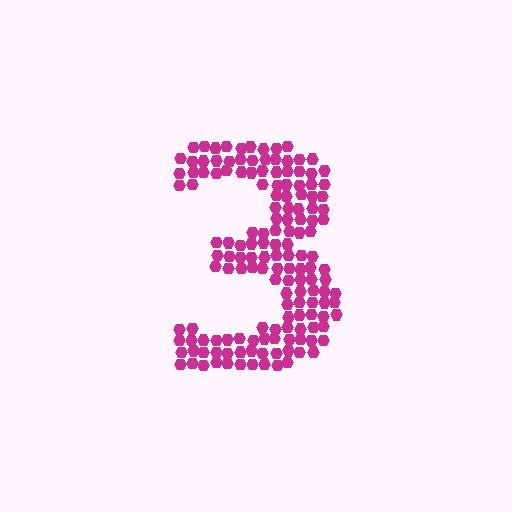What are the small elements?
The small elements are hexagons.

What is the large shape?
The large shape is the digit 3.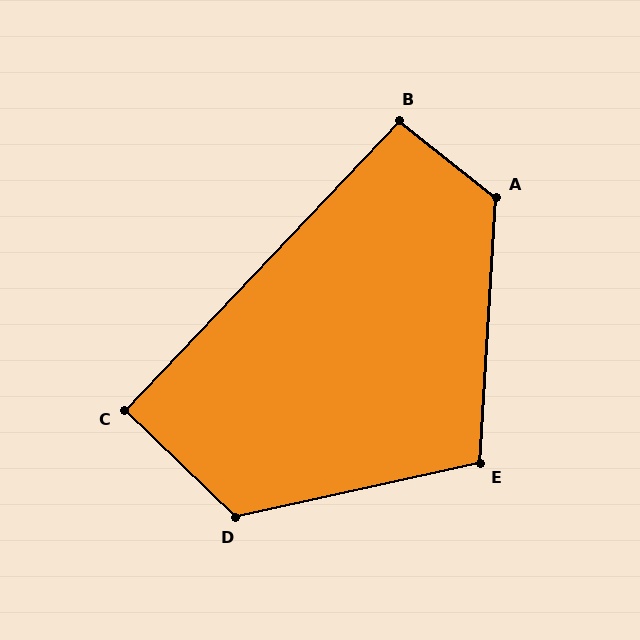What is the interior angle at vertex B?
Approximately 95 degrees (approximately right).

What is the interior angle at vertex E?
Approximately 106 degrees (obtuse).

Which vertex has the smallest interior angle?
C, at approximately 91 degrees.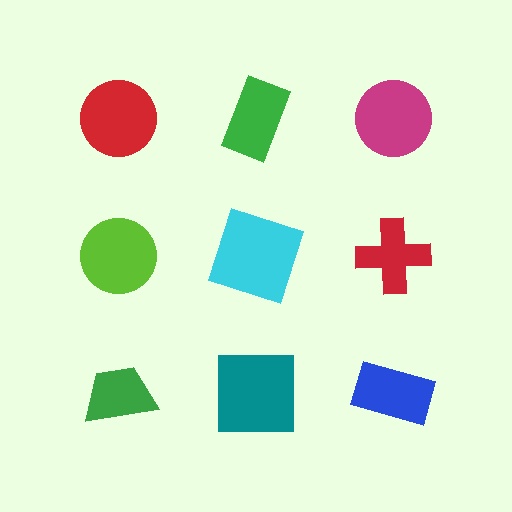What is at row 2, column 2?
A cyan square.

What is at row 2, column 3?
A red cross.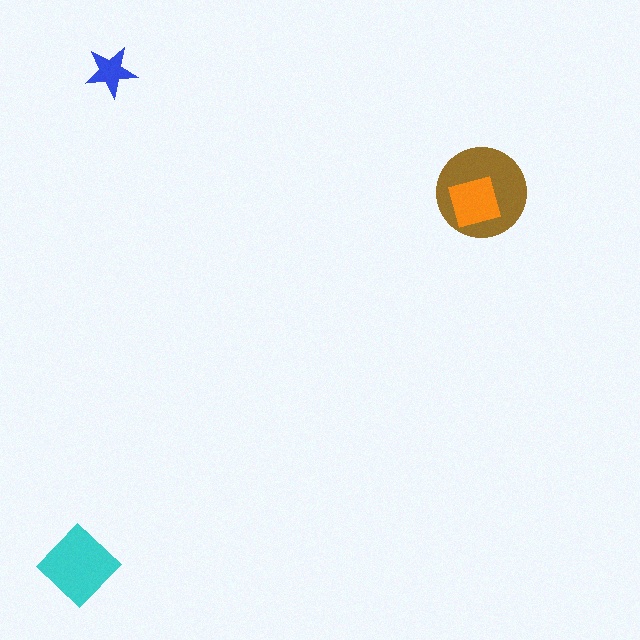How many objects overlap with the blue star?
0 objects overlap with the blue star.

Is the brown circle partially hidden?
Yes, it is partially covered by another shape.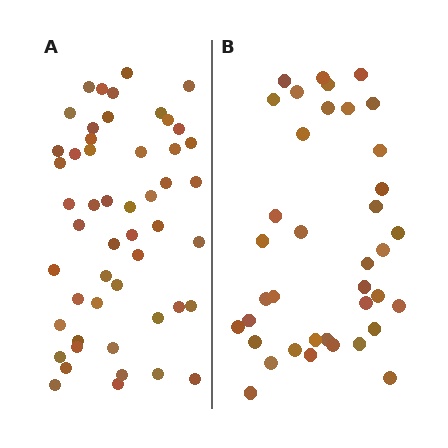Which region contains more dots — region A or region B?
Region A (the left region) has more dots.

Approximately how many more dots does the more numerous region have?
Region A has approximately 15 more dots than region B.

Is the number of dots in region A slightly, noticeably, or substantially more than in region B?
Region A has noticeably more, but not dramatically so. The ratio is roughly 1.3 to 1.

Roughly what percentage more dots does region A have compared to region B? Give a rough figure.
About 35% more.